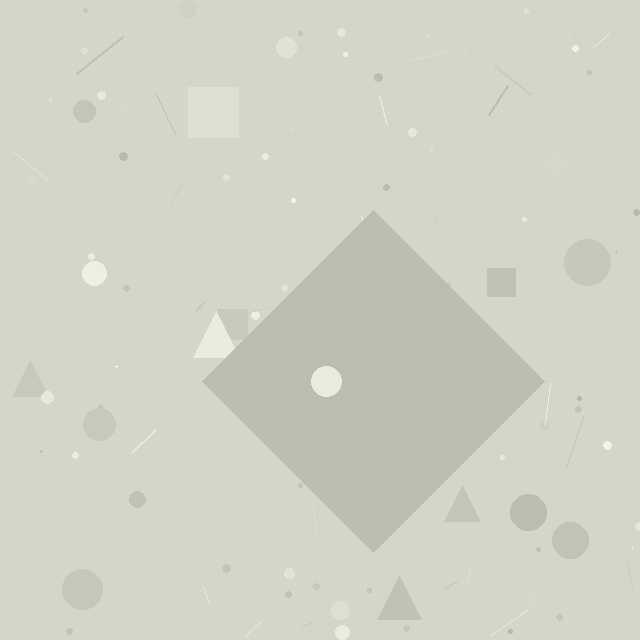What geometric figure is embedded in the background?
A diamond is embedded in the background.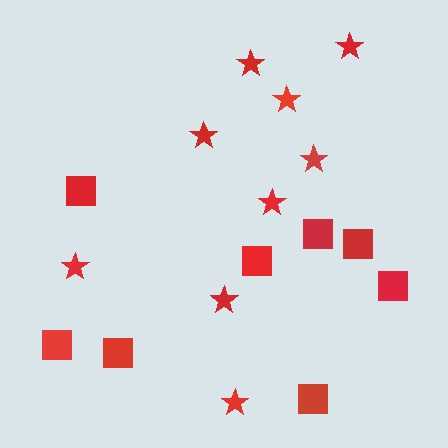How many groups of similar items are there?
There are 2 groups: one group of stars (9) and one group of squares (8).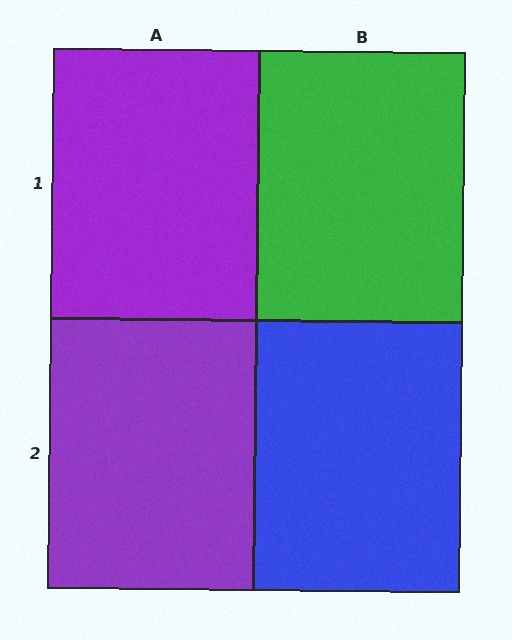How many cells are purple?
2 cells are purple.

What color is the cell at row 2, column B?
Blue.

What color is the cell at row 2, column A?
Purple.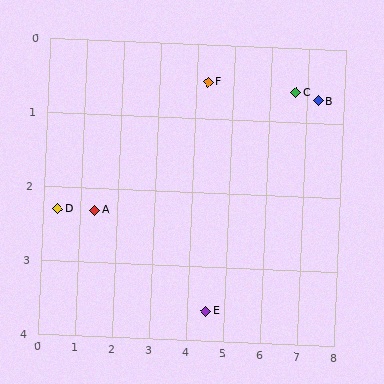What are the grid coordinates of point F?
Point F is at approximately (4.3, 0.5).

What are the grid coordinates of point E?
Point E is at approximately (4.5, 3.6).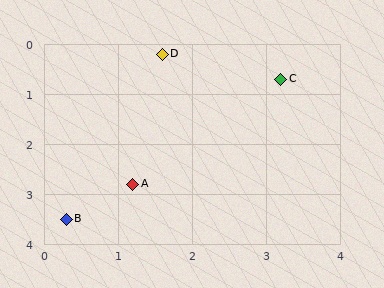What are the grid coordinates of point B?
Point B is at approximately (0.3, 3.5).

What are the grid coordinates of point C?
Point C is at approximately (3.2, 0.7).